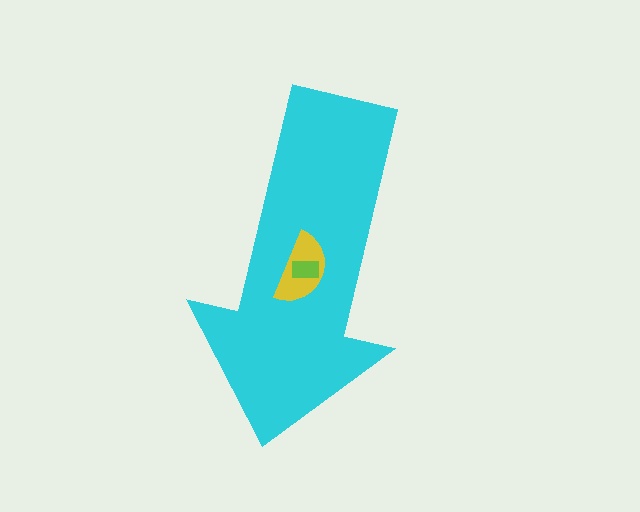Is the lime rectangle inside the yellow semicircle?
Yes.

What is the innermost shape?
The lime rectangle.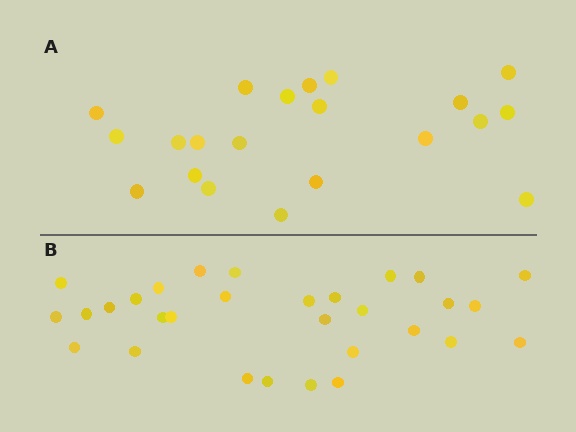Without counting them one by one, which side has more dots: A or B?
Region B (the bottom region) has more dots.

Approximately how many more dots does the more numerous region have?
Region B has roughly 8 or so more dots than region A.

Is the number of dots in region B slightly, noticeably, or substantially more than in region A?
Region B has noticeably more, but not dramatically so. The ratio is roughly 1.4 to 1.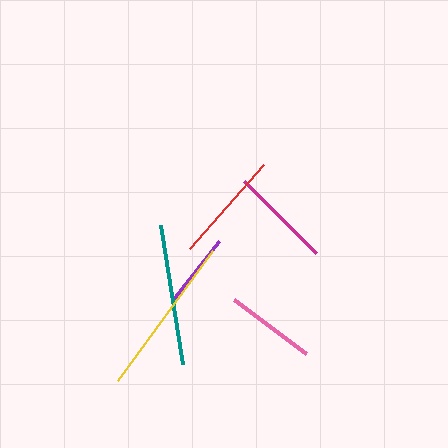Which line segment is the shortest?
The purple line is the shortest at approximately 72 pixels.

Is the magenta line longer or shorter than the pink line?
The magenta line is longer than the pink line.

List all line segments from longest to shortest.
From longest to shortest: yellow, teal, red, magenta, pink, purple.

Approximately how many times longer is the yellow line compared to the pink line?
The yellow line is approximately 1.8 times the length of the pink line.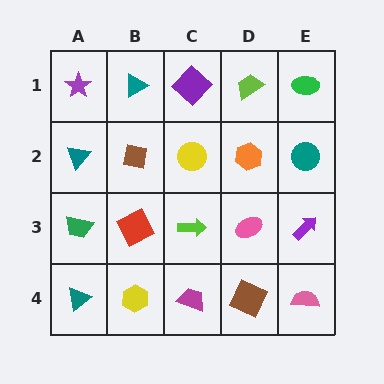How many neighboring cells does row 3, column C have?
4.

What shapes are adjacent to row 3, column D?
An orange hexagon (row 2, column D), a brown square (row 4, column D), a lime arrow (row 3, column C), a purple arrow (row 3, column E).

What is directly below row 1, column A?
A teal triangle.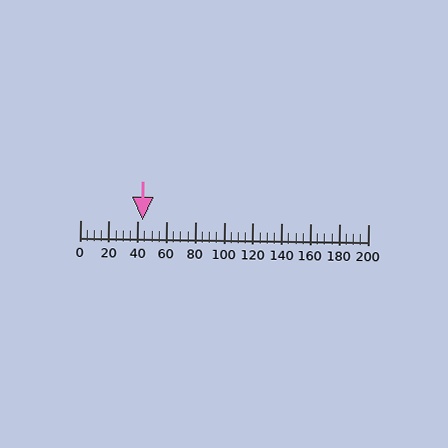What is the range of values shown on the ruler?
The ruler shows values from 0 to 200.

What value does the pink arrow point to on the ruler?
The pink arrow points to approximately 43.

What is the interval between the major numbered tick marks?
The major tick marks are spaced 20 units apart.